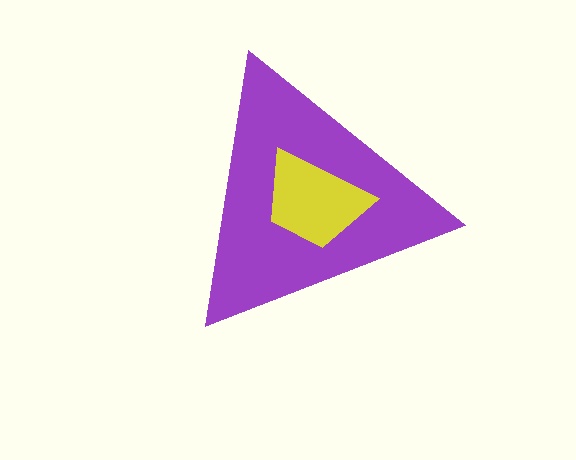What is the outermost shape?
The purple triangle.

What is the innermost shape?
The yellow trapezoid.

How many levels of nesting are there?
2.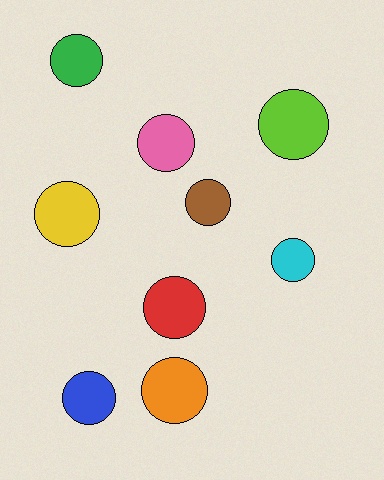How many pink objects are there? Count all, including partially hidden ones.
There is 1 pink object.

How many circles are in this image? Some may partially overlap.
There are 9 circles.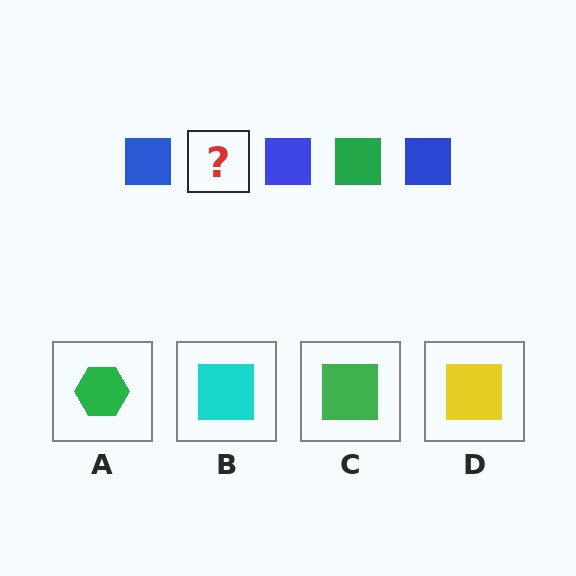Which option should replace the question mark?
Option C.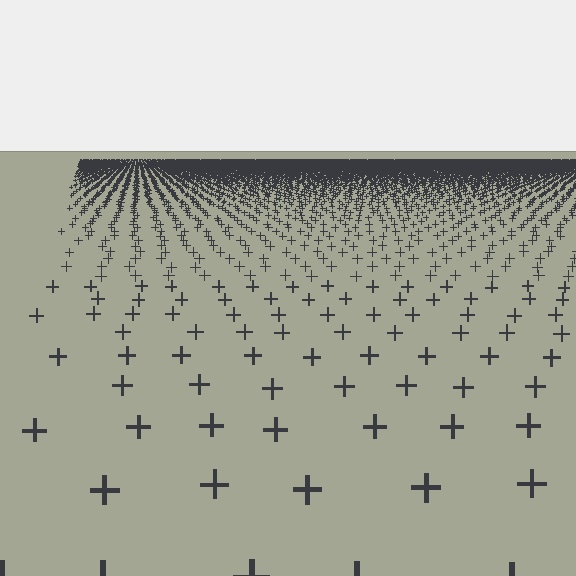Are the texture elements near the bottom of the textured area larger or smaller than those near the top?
Larger. Near the bottom, elements are closer to the viewer and appear at a bigger on-screen size.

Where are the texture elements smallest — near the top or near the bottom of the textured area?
Near the top.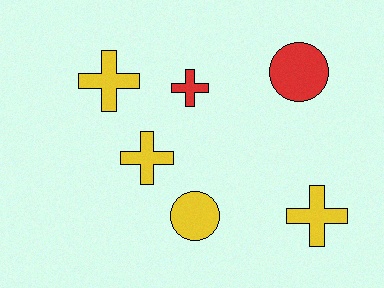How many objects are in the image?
There are 6 objects.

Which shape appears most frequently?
Cross, with 4 objects.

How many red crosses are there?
There is 1 red cross.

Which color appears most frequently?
Yellow, with 4 objects.